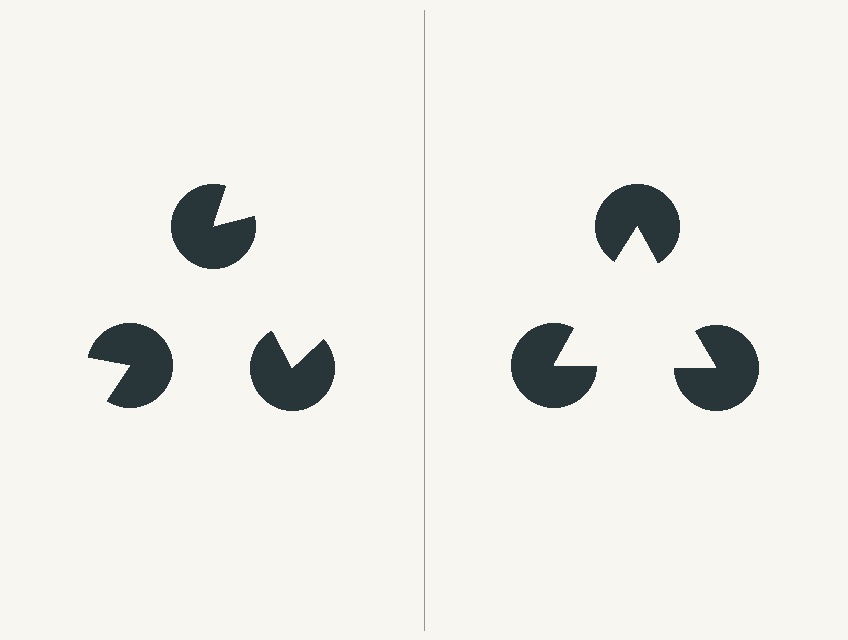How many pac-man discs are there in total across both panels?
6 — 3 on each side.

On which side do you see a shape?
An illusory triangle appears on the right side. On the left side the wedge cuts are rotated, so no coherent shape forms.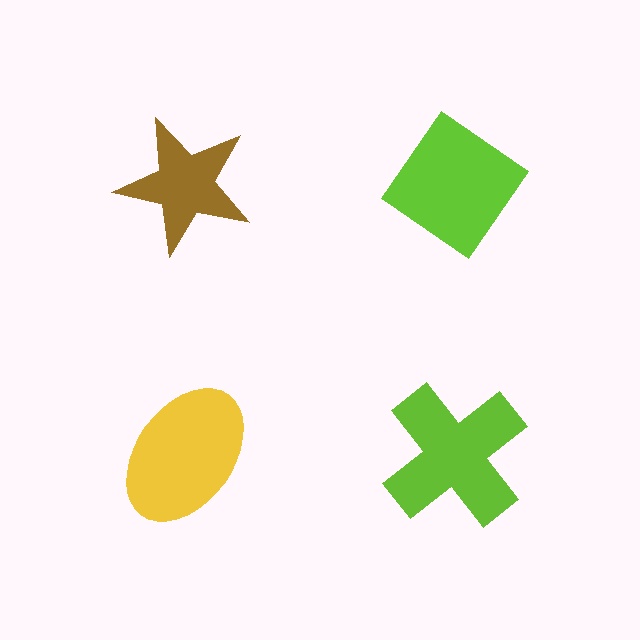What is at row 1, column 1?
A brown star.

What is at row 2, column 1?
A yellow ellipse.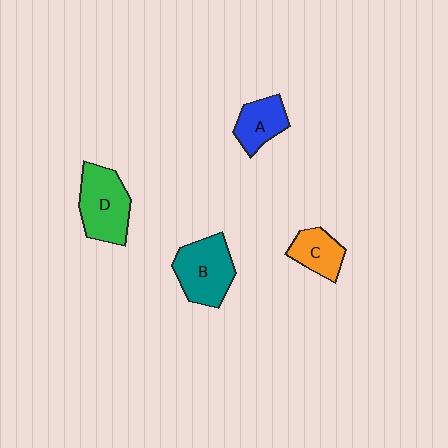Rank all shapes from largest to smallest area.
From largest to smallest: D (green), B (teal), A (blue), C (orange).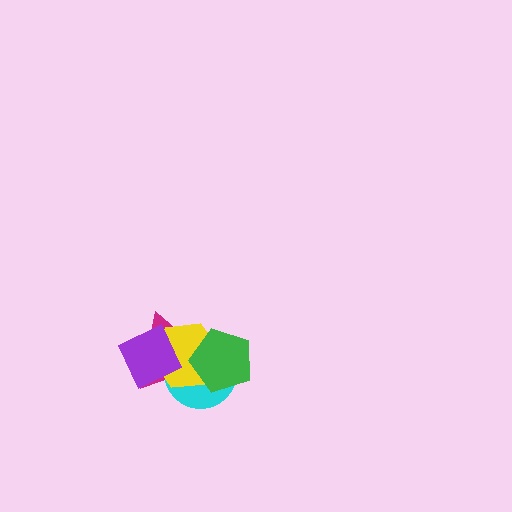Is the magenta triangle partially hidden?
Yes, it is partially covered by another shape.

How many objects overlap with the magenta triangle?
4 objects overlap with the magenta triangle.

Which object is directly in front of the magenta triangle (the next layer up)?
The cyan circle is directly in front of the magenta triangle.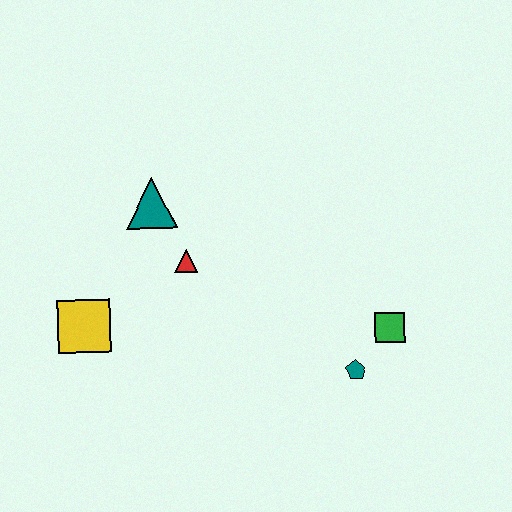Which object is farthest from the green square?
The yellow square is farthest from the green square.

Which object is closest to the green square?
The teal pentagon is closest to the green square.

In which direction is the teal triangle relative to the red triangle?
The teal triangle is above the red triangle.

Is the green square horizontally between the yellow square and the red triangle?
No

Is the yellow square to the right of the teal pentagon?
No